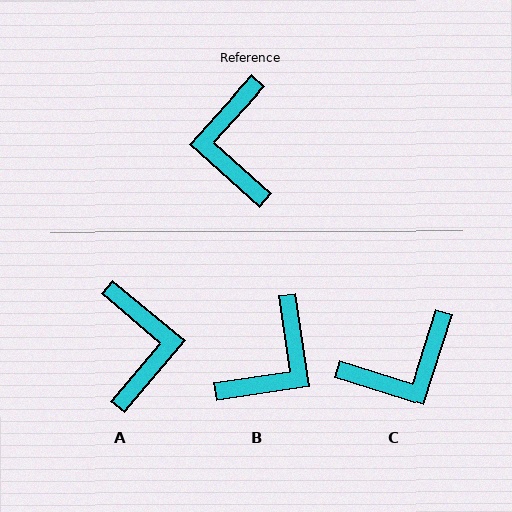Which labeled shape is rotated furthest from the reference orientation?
A, about 178 degrees away.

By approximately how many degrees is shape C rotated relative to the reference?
Approximately 114 degrees counter-clockwise.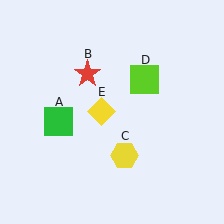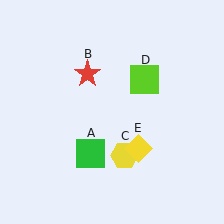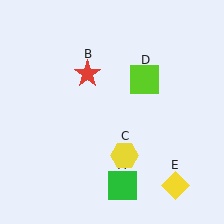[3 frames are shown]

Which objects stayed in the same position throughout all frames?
Red star (object B) and yellow hexagon (object C) and lime square (object D) remained stationary.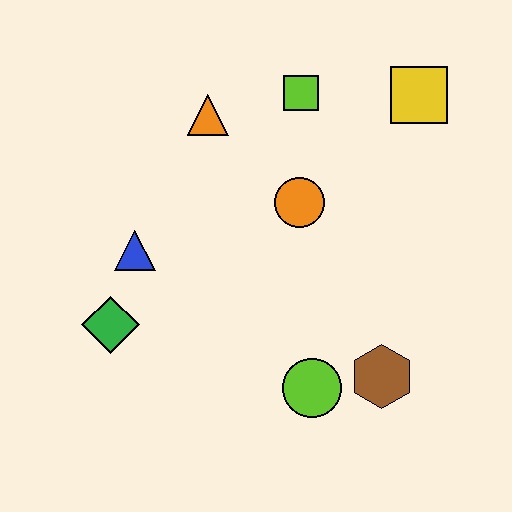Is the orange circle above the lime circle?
Yes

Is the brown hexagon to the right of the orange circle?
Yes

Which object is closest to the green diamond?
The blue triangle is closest to the green diamond.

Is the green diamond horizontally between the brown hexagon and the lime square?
No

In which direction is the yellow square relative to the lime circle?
The yellow square is above the lime circle.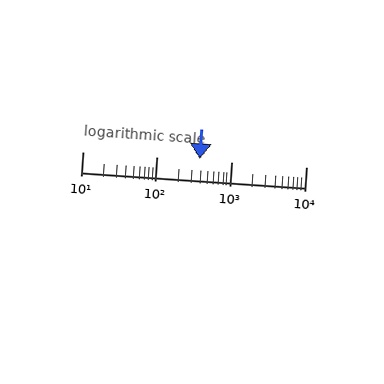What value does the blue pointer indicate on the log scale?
The pointer indicates approximately 370.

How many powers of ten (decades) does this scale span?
The scale spans 3 decades, from 10 to 10000.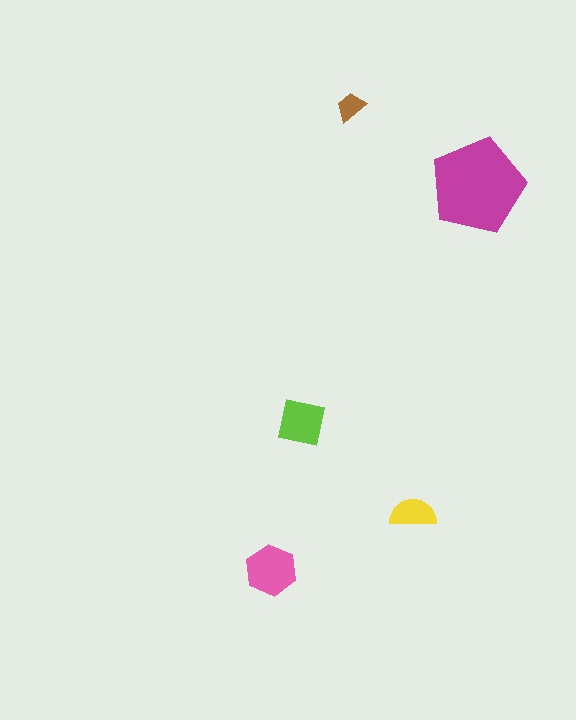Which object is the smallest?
The brown trapezoid.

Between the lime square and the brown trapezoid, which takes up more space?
The lime square.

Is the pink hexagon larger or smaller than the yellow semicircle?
Larger.